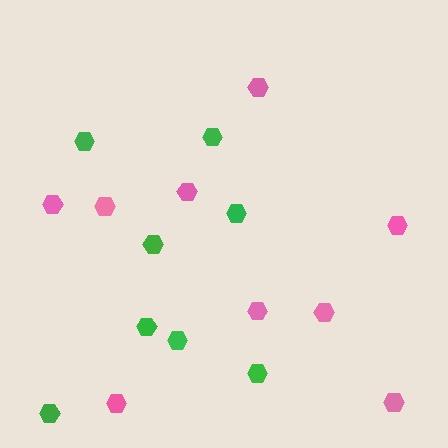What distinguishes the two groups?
There are 2 groups: one group of pink hexagons (9) and one group of green hexagons (8).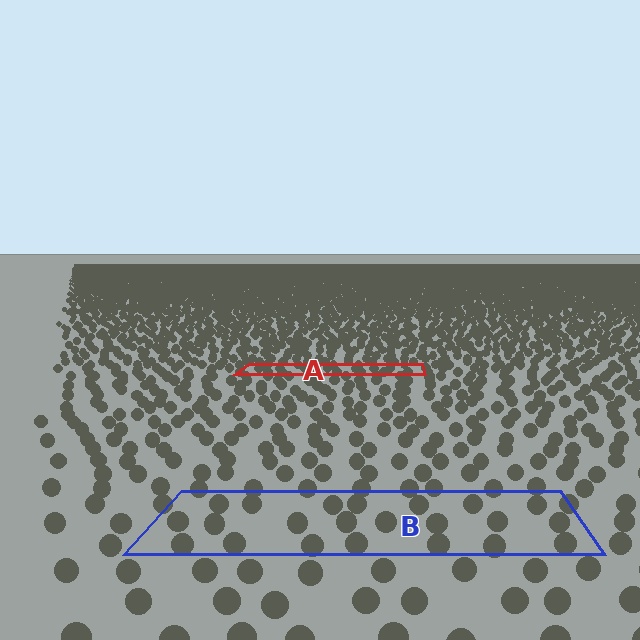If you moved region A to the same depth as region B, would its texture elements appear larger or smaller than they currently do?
They would appear larger. At a closer depth, the same texture elements are projected at a bigger on-screen size.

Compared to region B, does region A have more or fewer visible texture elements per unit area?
Region A has more texture elements per unit area — they are packed more densely because it is farther away.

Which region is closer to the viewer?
Region B is closer. The texture elements there are larger and more spread out.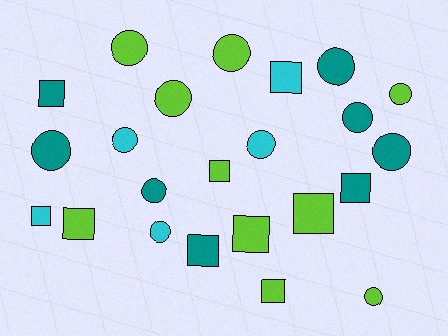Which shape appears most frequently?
Circle, with 13 objects.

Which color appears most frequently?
Lime, with 10 objects.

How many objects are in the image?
There are 23 objects.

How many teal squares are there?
There are 3 teal squares.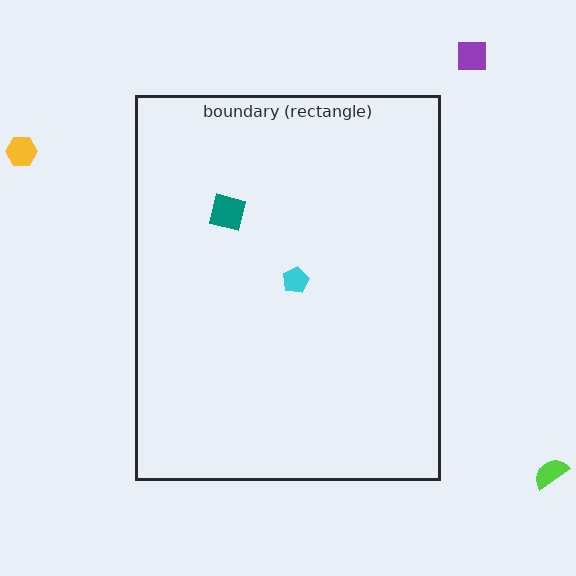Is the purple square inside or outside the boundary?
Outside.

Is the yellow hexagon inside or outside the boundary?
Outside.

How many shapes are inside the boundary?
2 inside, 3 outside.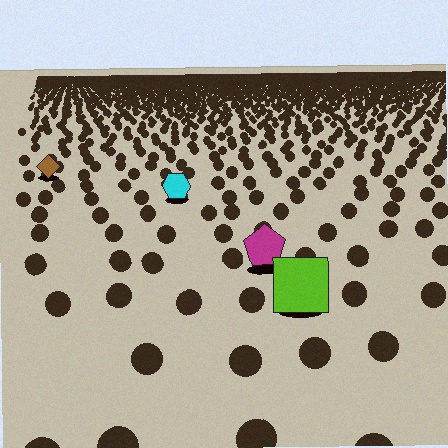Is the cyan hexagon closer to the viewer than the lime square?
No. The lime square is closer — you can tell from the texture gradient: the ground texture is coarser near it.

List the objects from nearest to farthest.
From nearest to farthest: the lime square, the magenta pentagon, the cyan hexagon, the brown diamond.